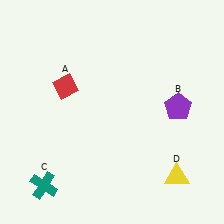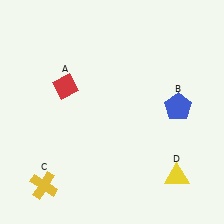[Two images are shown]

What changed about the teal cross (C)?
In Image 1, C is teal. In Image 2, it changed to yellow.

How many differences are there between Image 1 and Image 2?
There are 2 differences between the two images.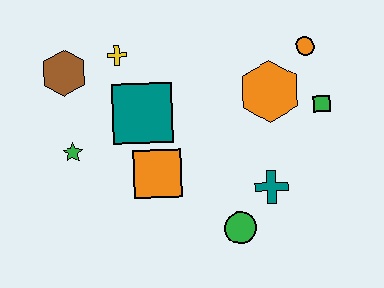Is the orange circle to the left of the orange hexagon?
No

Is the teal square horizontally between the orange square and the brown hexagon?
Yes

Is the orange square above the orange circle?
No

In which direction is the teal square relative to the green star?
The teal square is to the right of the green star.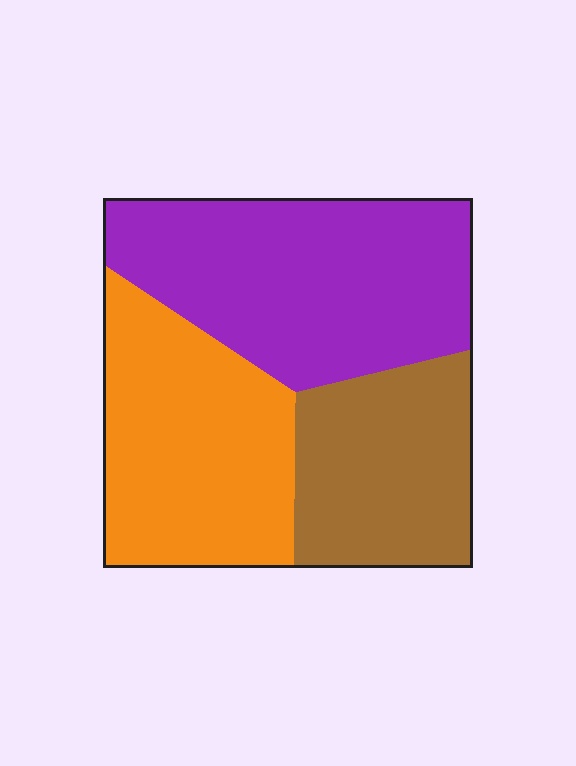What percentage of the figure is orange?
Orange takes up about one third (1/3) of the figure.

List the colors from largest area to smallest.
From largest to smallest: purple, orange, brown.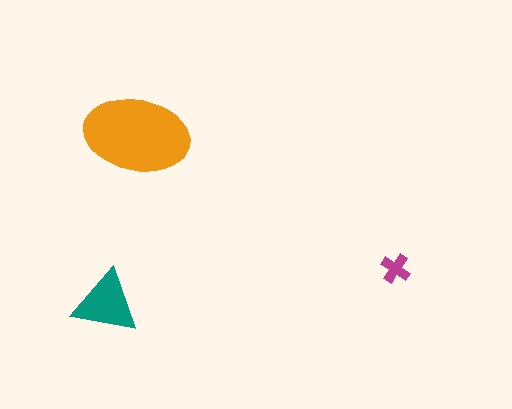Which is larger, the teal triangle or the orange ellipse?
The orange ellipse.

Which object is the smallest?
The magenta cross.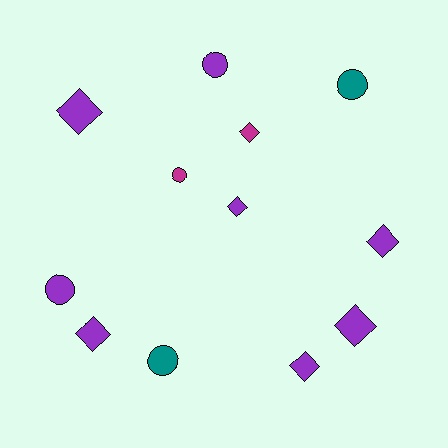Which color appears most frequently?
Purple, with 8 objects.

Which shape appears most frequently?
Diamond, with 7 objects.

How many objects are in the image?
There are 12 objects.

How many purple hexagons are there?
There are no purple hexagons.